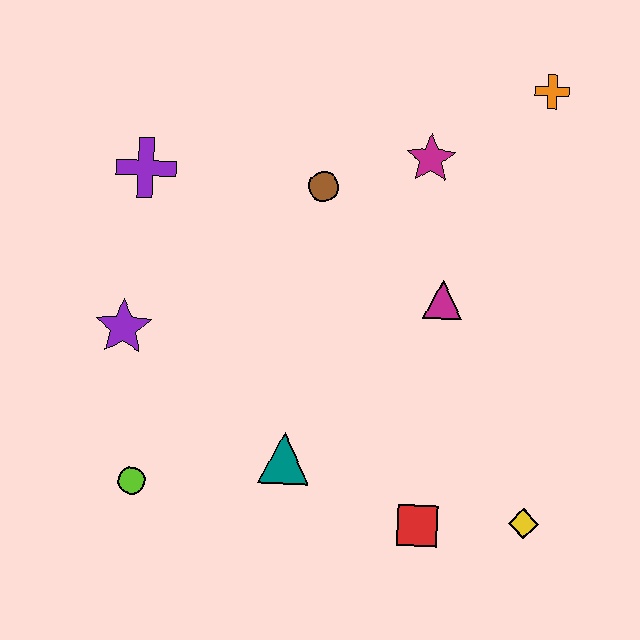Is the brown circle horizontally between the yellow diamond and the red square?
No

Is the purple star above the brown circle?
No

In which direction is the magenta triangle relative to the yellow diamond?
The magenta triangle is above the yellow diamond.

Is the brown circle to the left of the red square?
Yes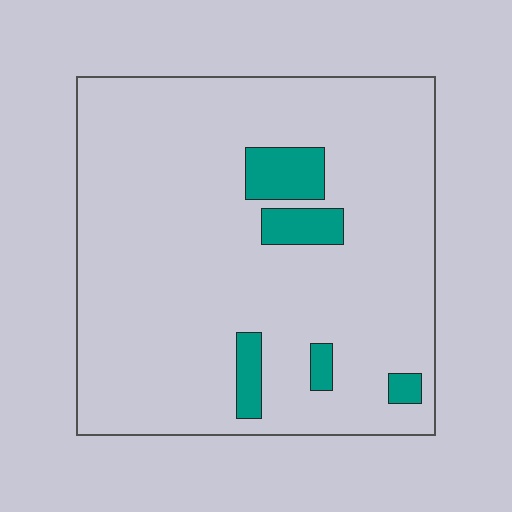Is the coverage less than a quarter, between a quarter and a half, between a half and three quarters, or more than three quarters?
Less than a quarter.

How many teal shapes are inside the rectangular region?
5.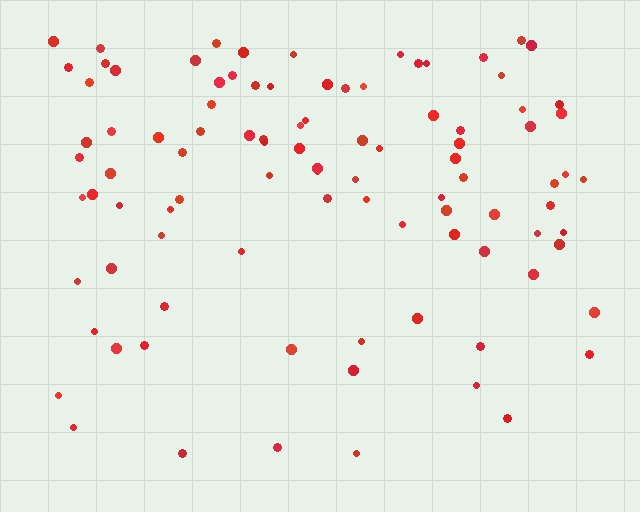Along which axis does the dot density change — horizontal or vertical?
Vertical.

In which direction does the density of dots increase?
From bottom to top, with the top side densest.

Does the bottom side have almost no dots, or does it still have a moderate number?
Still a moderate number, just noticeably fewer than the top.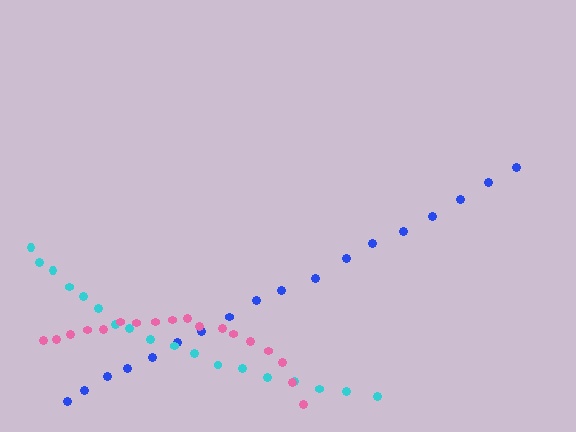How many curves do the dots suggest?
There are 3 distinct paths.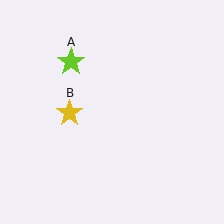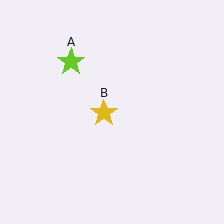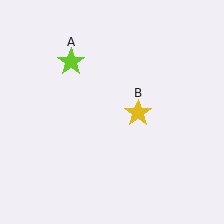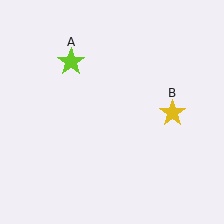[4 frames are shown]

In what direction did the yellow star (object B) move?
The yellow star (object B) moved right.